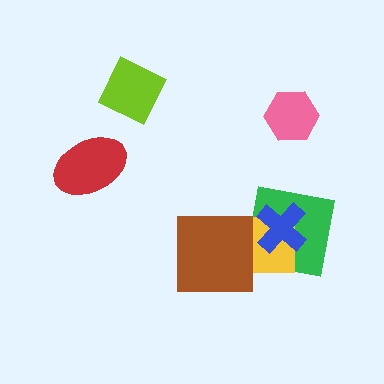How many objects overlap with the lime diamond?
0 objects overlap with the lime diamond.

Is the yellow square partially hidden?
Yes, it is partially covered by another shape.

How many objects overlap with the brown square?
1 object overlaps with the brown square.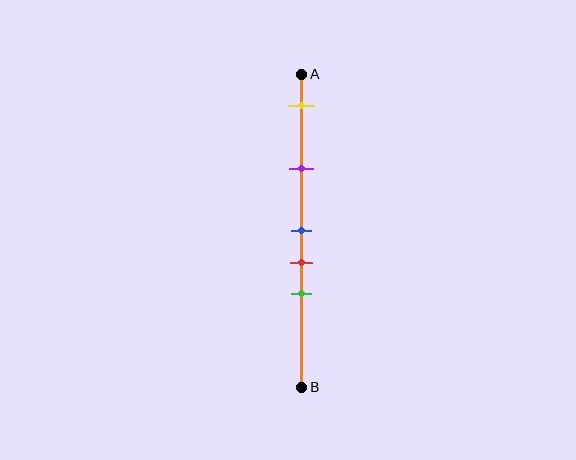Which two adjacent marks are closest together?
The blue and red marks are the closest adjacent pair.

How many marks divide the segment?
There are 5 marks dividing the segment.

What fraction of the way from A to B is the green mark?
The green mark is approximately 70% (0.7) of the way from A to B.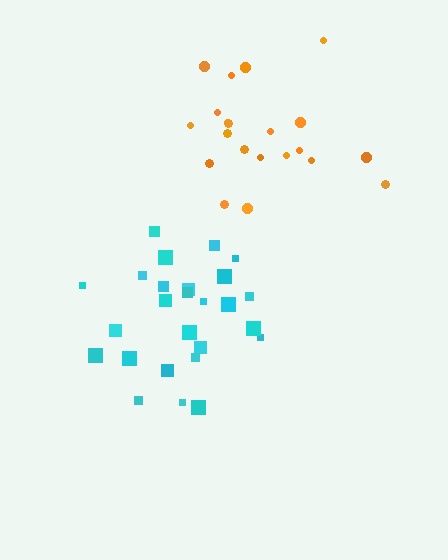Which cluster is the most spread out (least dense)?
Orange.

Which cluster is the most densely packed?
Cyan.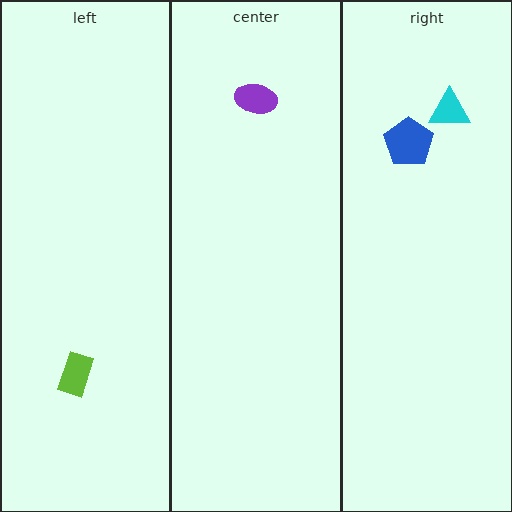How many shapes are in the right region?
2.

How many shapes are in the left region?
1.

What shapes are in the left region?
The lime rectangle.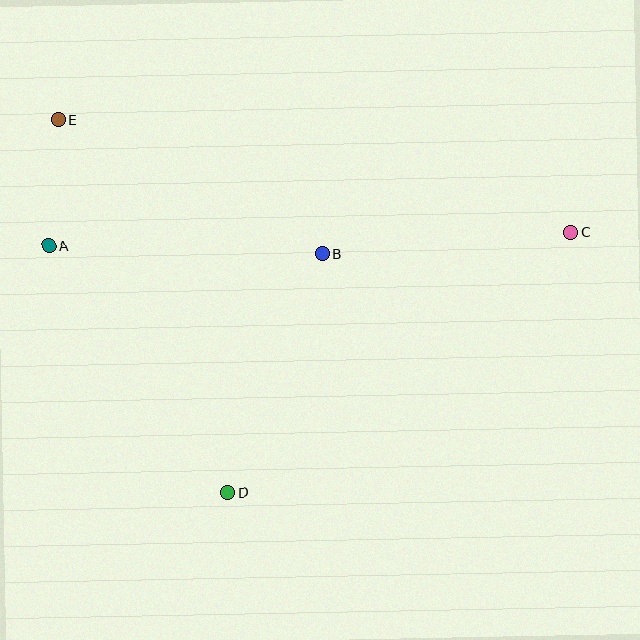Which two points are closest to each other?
Points A and E are closest to each other.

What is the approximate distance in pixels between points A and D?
The distance between A and D is approximately 305 pixels.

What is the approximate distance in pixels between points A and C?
The distance between A and C is approximately 522 pixels.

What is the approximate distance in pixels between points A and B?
The distance between A and B is approximately 273 pixels.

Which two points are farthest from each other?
Points C and E are farthest from each other.